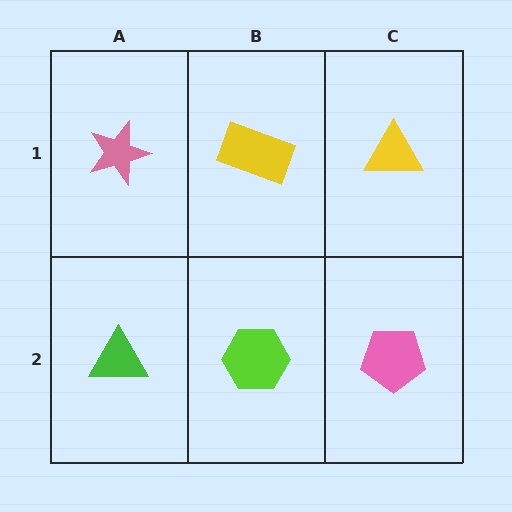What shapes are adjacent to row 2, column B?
A yellow rectangle (row 1, column B), a green triangle (row 2, column A), a pink pentagon (row 2, column C).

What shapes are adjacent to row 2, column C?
A yellow triangle (row 1, column C), a lime hexagon (row 2, column B).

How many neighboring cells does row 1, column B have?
3.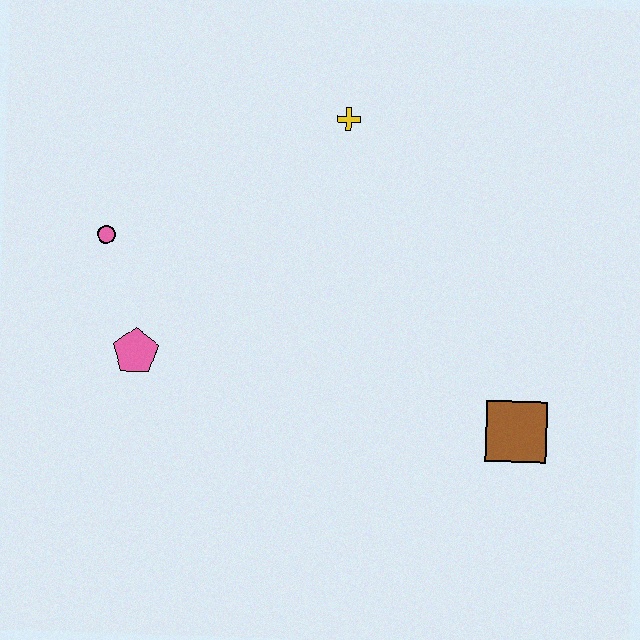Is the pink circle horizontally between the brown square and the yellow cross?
No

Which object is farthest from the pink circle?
The brown square is farthest from the pink circle.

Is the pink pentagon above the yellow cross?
No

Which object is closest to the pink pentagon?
The pink circle is closest to the pink pentagon.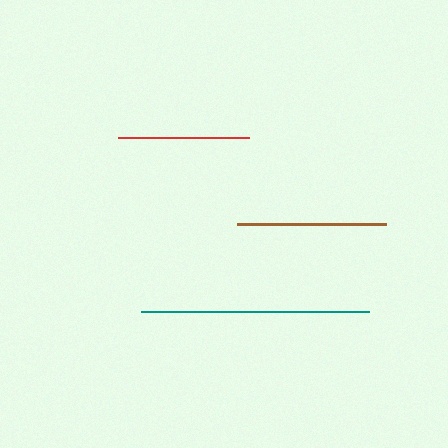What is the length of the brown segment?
The brown segment is approximately 149 pixels long.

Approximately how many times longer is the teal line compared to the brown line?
The teal line is approximately 1.5 times the length of the brown line.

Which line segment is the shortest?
The red line is the shortest at approximately 130 pixels.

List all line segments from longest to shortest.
From longest to shortest: teal, brown, red.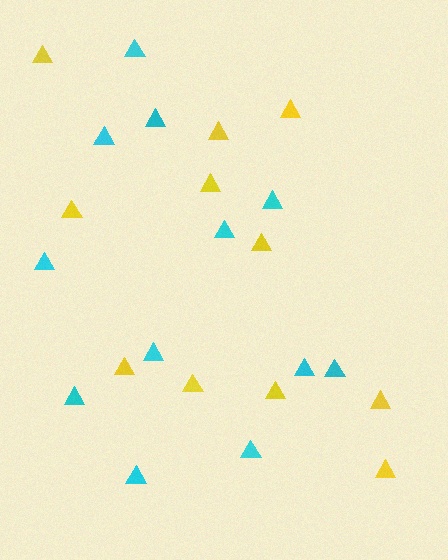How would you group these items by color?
There are 2 groups: one group of yellow triangles (11) and one group of cyan triangles (12).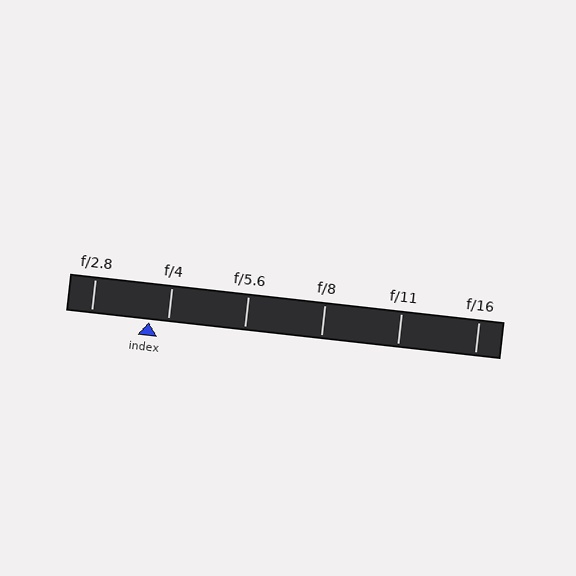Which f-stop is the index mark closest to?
The index mark is closest to f/4.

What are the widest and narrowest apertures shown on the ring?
The widest aperture shown is f/2.8 and the narrowest is f/16.